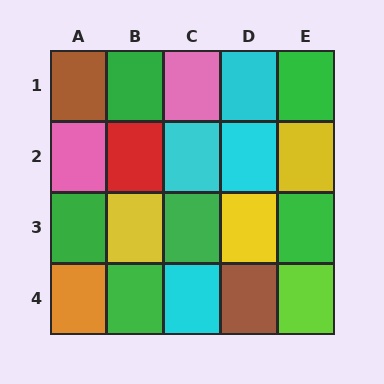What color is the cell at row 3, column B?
Yellow.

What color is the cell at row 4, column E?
Lime.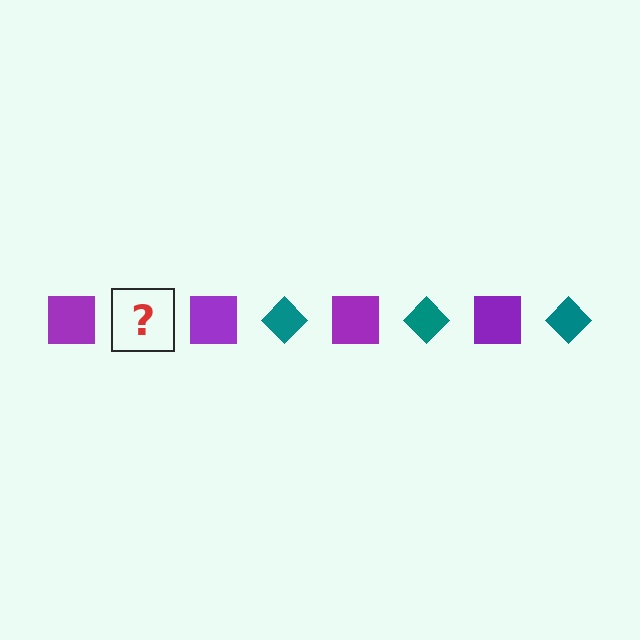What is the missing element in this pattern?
The missing element is a teal diamond.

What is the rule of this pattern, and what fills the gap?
The rule is that the pattern alternates between purple square and teal diamond. The gap should be filled with a teal diamond.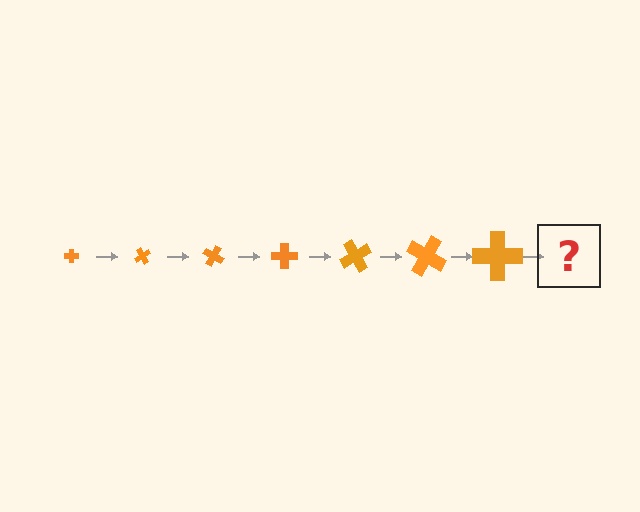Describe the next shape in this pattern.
It should be a cross, larger than the previous one and rotated 420 degrees from the start.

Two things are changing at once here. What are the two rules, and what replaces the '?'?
The two rules are that the cross grows larger each step and it rotates 60 degrees each step. The '?' should be a cross, larger than the previous one and rotated 420 degrees from the start.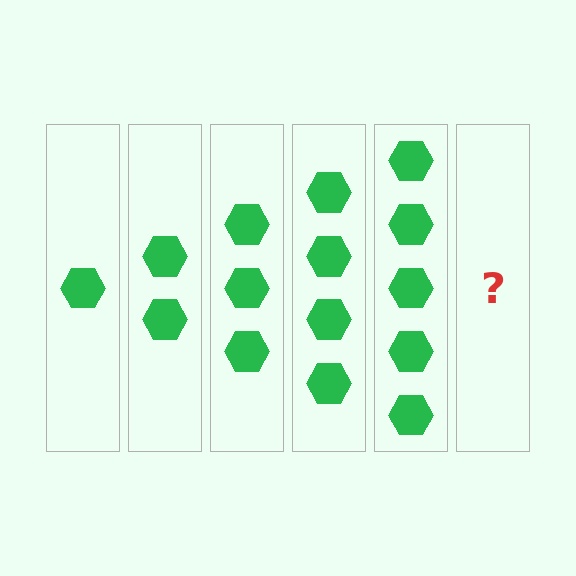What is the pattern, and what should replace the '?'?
The pattern is that each step adds one more hexagon. The '?' should be 6 hexagons.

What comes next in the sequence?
The next element should be 6 hexagons.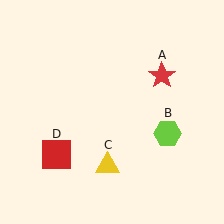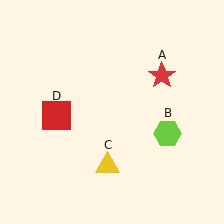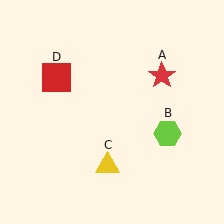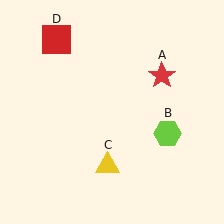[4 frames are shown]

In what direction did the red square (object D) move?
The red square (object D) moved up.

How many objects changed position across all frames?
1 object changed position: red square (object D).